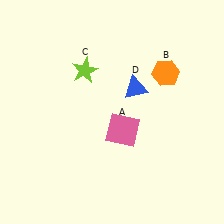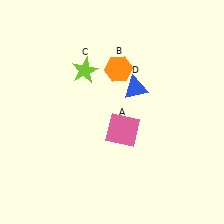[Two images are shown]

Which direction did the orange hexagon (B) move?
The orange hexagon (B) moved left.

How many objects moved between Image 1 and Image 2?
1 object moved between the two images.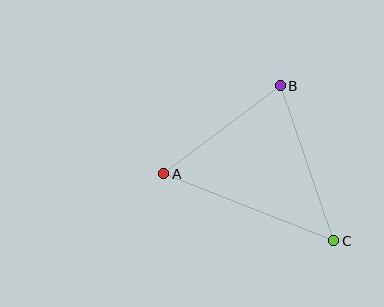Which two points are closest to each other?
Points A and B are closest to each other.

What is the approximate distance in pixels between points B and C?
The distance between B and C is approximately 164 pixels.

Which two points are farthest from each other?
Points A and C are farthest from each other.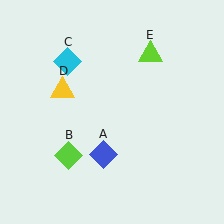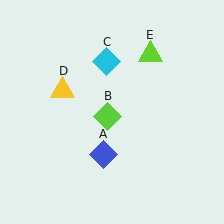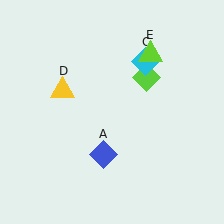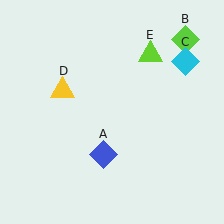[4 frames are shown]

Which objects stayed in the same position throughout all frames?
Blue diamond (object A) and yellow triangle (object D) and lime triangle (object E) remained stationary.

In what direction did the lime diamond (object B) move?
The lime diamond (object B) moved up and to the right.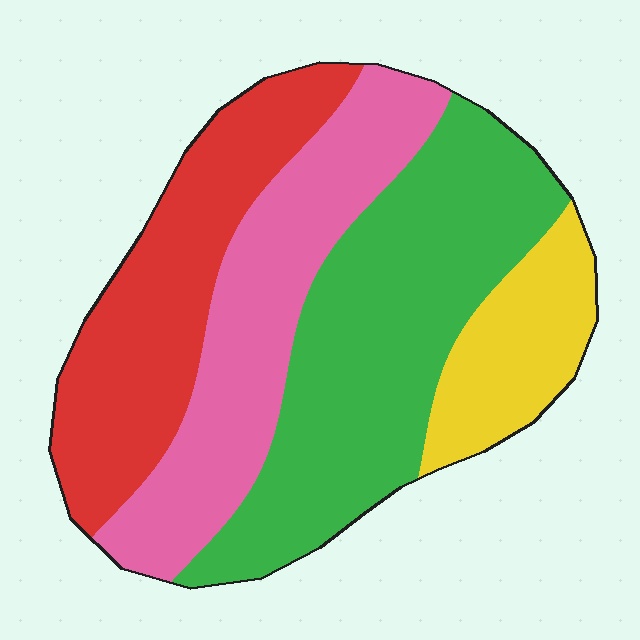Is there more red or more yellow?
Red.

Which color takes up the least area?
Yellow, at roughly 15%.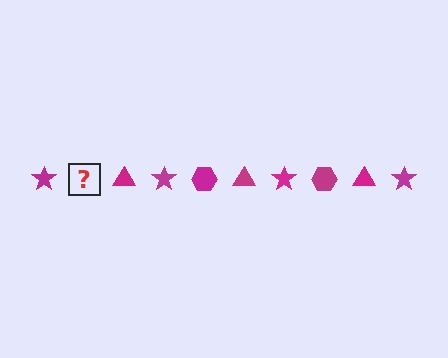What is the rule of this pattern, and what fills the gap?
The rule is that the pattern cycles through star, hexagon, triangle shapes in magenta. The gap should be filled with a magenta hexagon.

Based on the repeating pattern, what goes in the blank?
The blank should be a magenta hexagon.